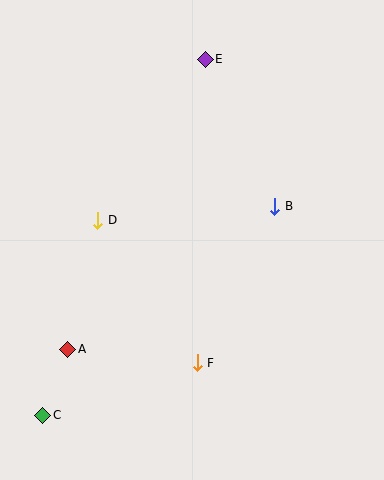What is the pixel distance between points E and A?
The distance between E and A is 321 pixels.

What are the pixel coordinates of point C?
Point C is at (43, 415).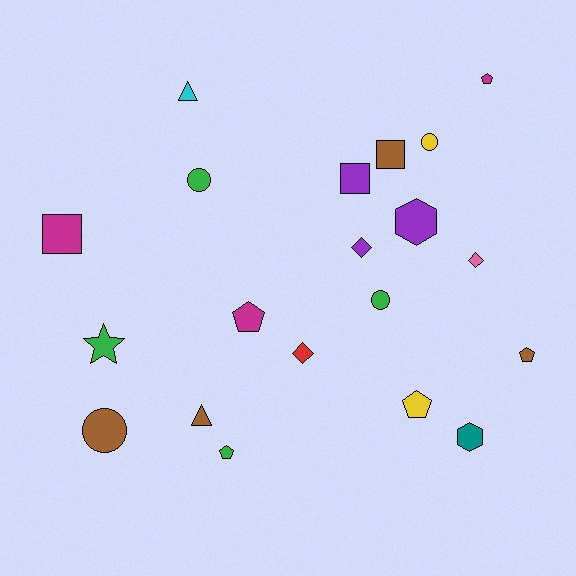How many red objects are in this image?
There is 1 red object.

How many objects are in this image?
There are 20 objects.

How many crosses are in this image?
There are no crosses.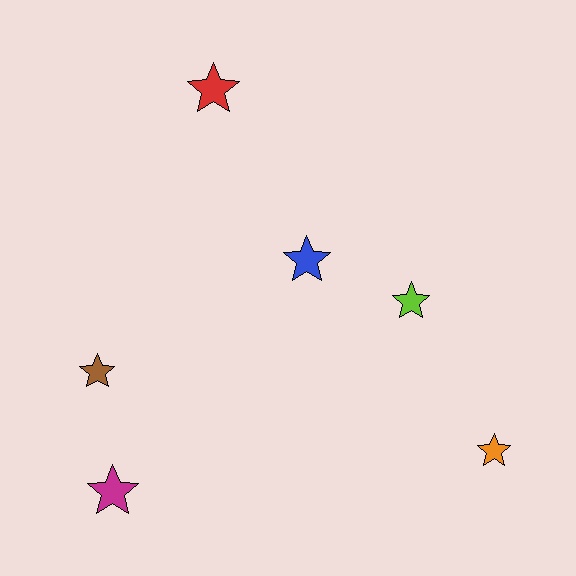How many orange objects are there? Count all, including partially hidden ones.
There is 1 orange object.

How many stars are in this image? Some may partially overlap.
There are 6 stars.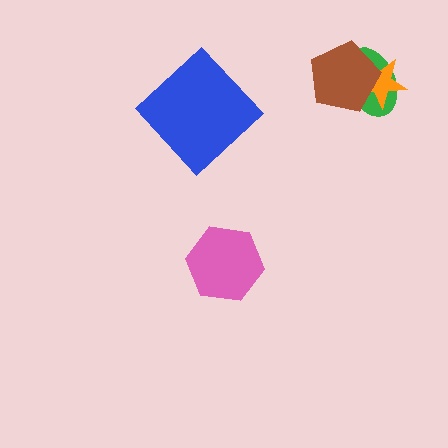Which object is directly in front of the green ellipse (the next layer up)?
The orange star is directly in front of the green ellipse.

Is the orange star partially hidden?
Yes, it is partially covered by another shape.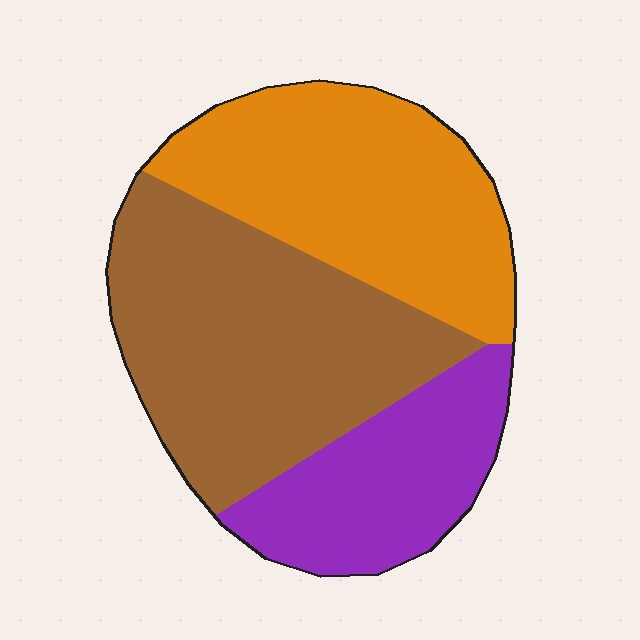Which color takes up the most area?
Brown, at roughly 45%.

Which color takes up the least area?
Purple, at roughly 20%.